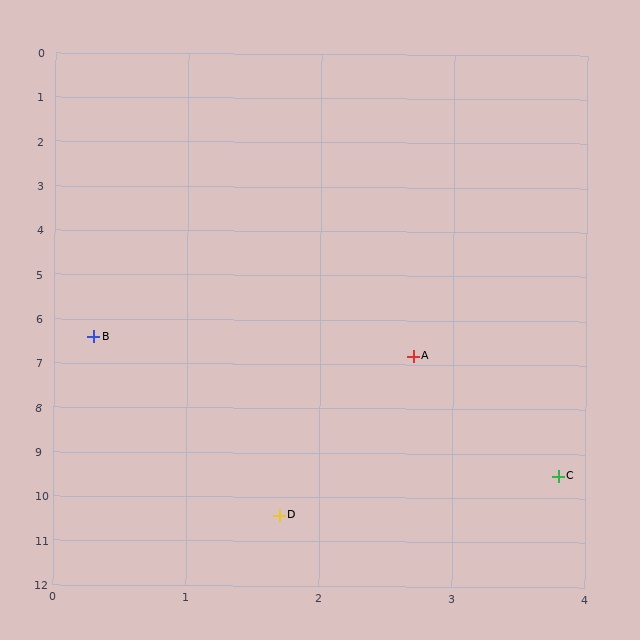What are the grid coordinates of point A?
Point A is at approximately (2.7, 6.8).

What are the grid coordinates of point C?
Point C is at approximately (3.8, 9.5).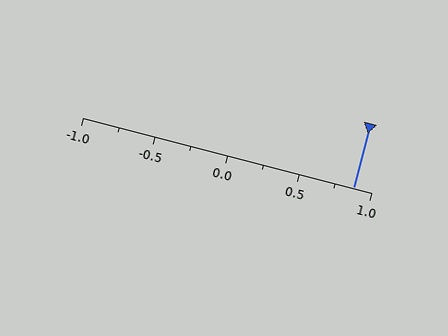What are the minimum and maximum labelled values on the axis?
The axis runs from -1.0 to 1.0.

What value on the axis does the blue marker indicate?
The marker indicates approximately 0.88.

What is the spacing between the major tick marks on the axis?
The major ticks are spaced 0.5 apart.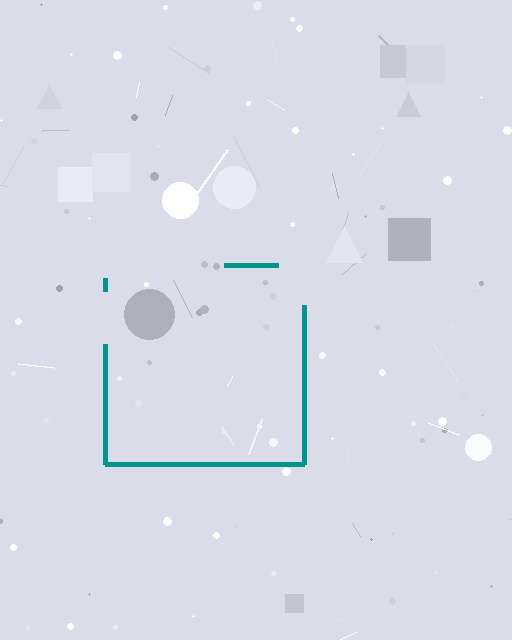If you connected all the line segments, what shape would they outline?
They would outline a square.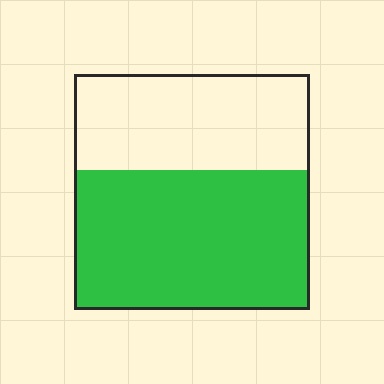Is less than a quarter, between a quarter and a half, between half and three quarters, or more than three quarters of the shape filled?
Between half and three quarters.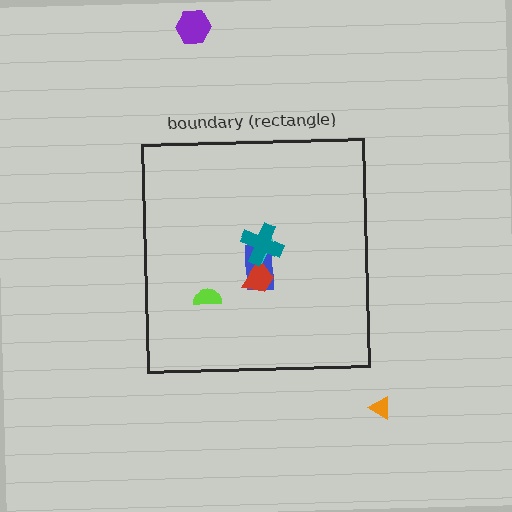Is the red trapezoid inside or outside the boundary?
Inside.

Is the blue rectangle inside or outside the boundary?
Inside.